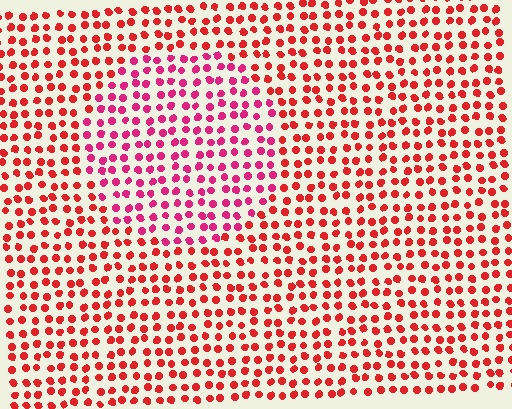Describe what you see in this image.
The image is filled with small red elements in a uniform arrangement. A circle-shaped region is visible where the elements are tinted to a slightly different hue, forming a subtle color boundary.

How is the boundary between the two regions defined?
The boundary is defined purely by a slight shift in hue (about 28 degrees). Spacing, size, and orientation are identical on both sides.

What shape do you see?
I see a circle.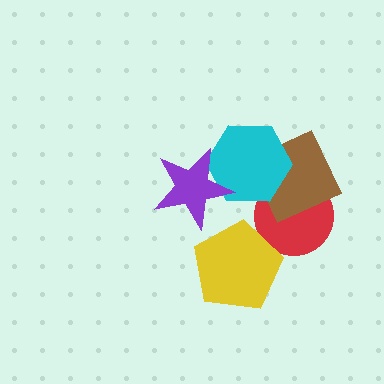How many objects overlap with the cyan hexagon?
3 objects overlap with the cyan hexagon.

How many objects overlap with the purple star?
1 object overlaps with the purple star.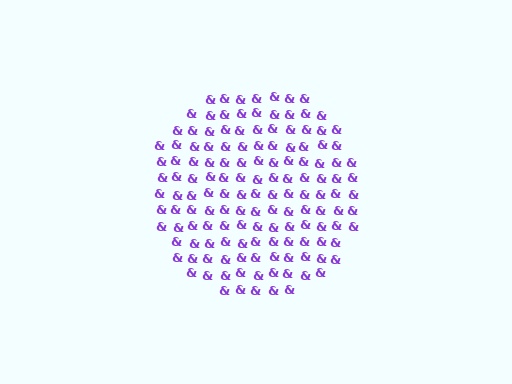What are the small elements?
The small elements are ampersands.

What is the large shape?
The large shape is a circle.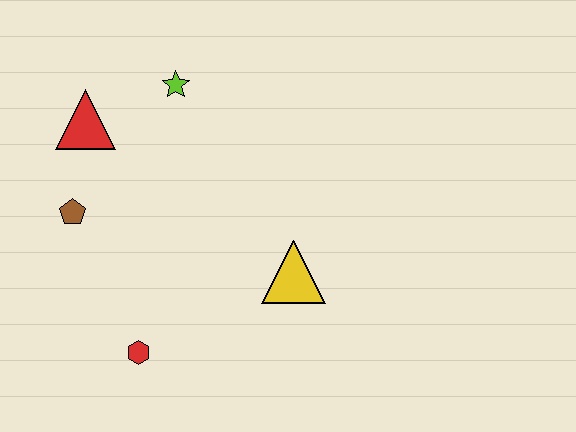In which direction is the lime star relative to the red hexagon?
The lime star is above the red hexagon.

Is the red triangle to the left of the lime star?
Yes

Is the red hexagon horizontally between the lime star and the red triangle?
Yes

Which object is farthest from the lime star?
The red hexagon is farthest from the lime star.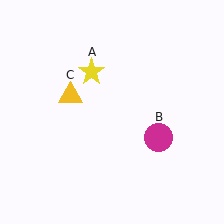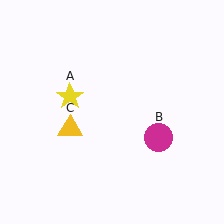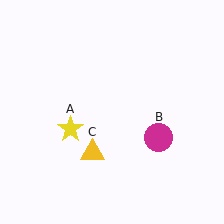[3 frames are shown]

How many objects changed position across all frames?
2 objects changed position: yellow star (object A), yellow triangle (object C).